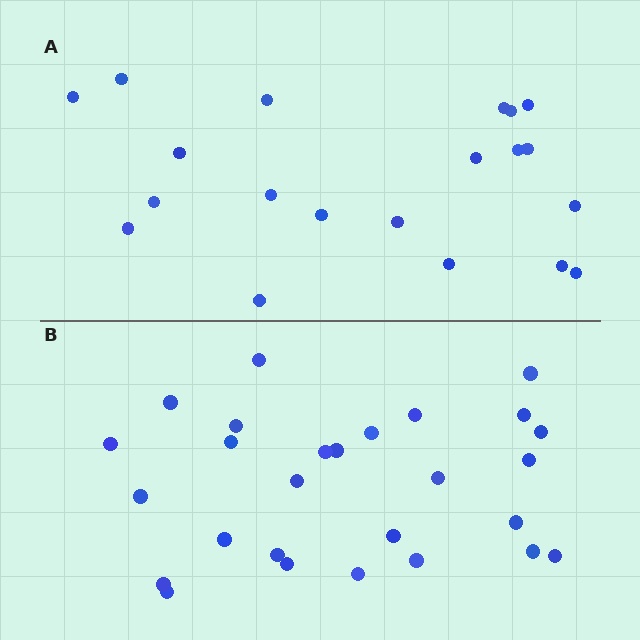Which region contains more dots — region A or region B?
Region B (the bottom region) has more dots.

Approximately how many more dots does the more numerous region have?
Region B has roughly 8 or so more dots than region A.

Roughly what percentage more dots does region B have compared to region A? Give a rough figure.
About 35% more.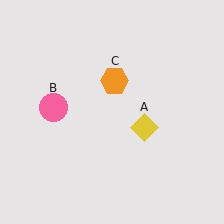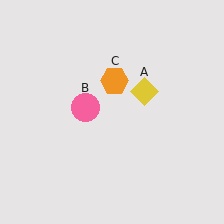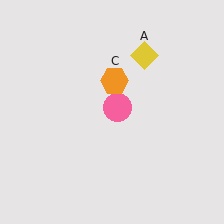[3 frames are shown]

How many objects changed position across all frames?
2 objects changed position: yellow diamond (object A), pink circle (object B).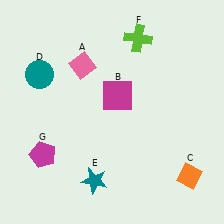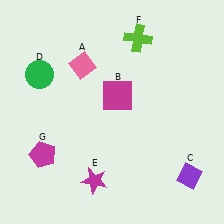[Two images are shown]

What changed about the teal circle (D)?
In Image 1, D is teal. In Image 2, it changed to green.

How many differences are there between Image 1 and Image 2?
There are 3 differences between the two images.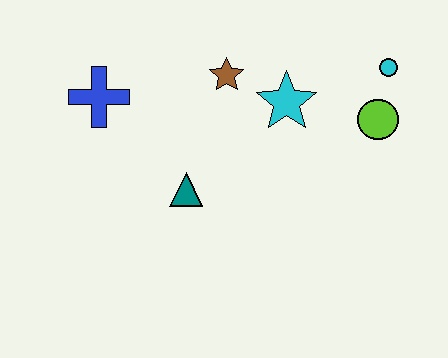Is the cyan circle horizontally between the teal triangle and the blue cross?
No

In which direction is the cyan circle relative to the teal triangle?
The cyan circle is to the right of the teal triangle.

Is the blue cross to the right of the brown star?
No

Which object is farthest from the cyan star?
The blue cross is farthest from the cyan star.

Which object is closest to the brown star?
The cyan star is closest to the brown star.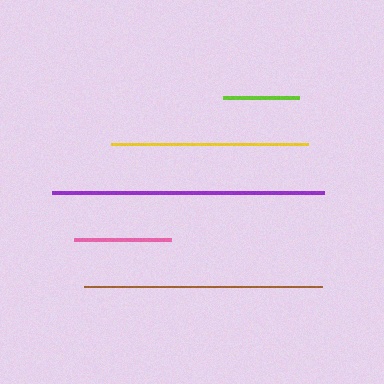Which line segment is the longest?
The purple line is the longest at approximately 272 pixels.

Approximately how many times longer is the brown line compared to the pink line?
The brown line is approximately 2.5 times the length of the pink line.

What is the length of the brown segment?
The brown segment is approximately 238 pixels long.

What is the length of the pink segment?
The pink segment is approximately 97 pixels long.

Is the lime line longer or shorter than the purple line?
The purple line is longer than the lime line.